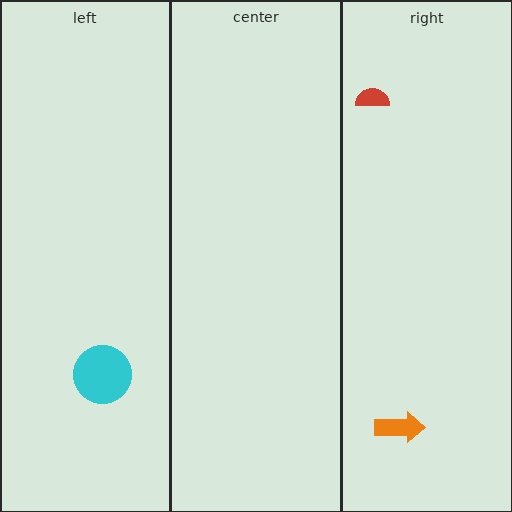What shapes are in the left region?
The cyan circle.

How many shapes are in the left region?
1.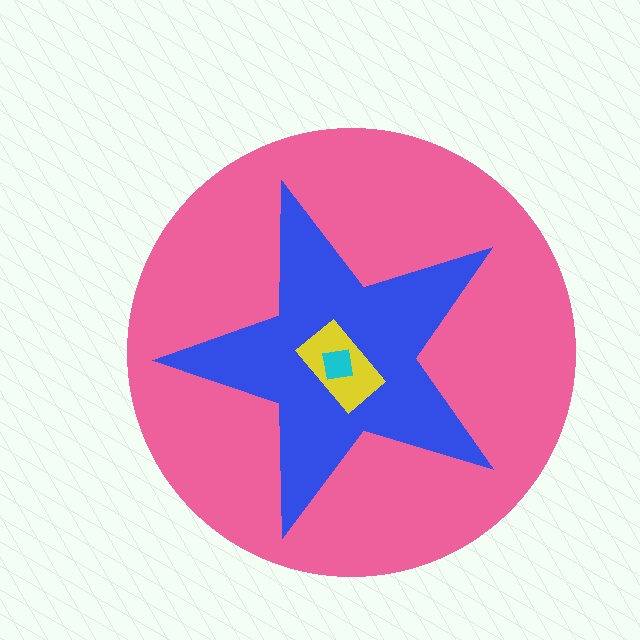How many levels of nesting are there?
4.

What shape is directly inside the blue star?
The yellow rectangle.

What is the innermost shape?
The cyan square.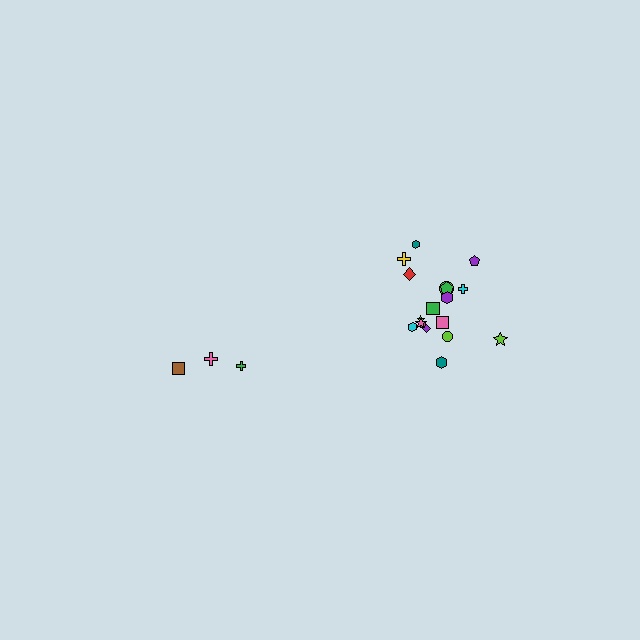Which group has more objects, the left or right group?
The right group.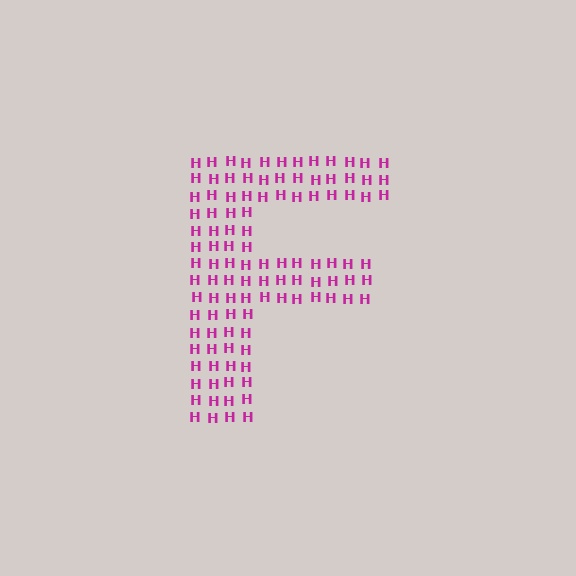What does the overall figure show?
The overall figure shows the letter F.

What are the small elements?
The small elements are letter H's.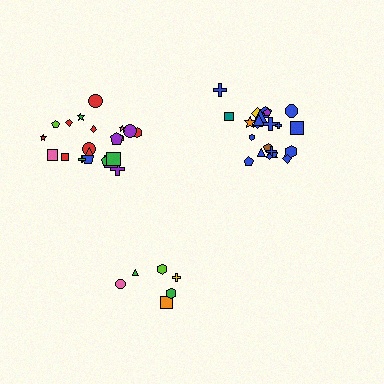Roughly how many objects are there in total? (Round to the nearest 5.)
Roughly 55 objects in total.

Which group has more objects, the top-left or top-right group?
The top-right group.